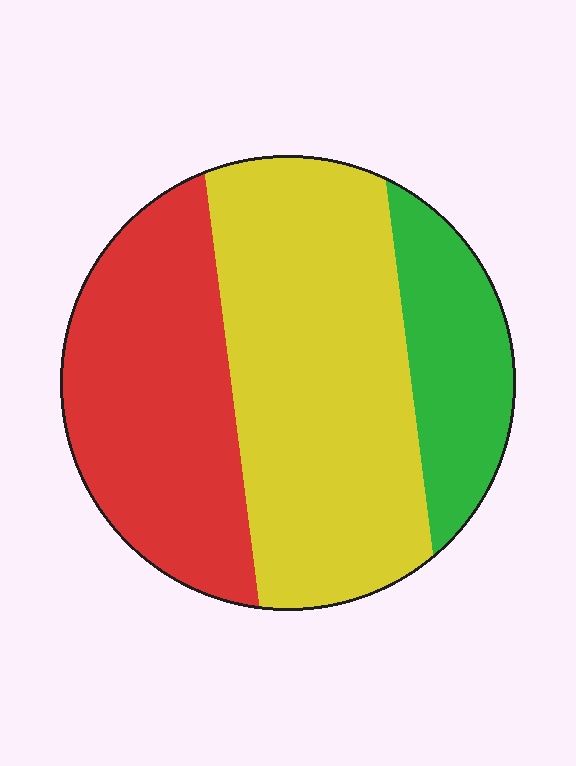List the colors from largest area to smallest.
From largest to smallest: yellow, red, green.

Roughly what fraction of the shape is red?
Red takes up between a quarter and a half of the shape.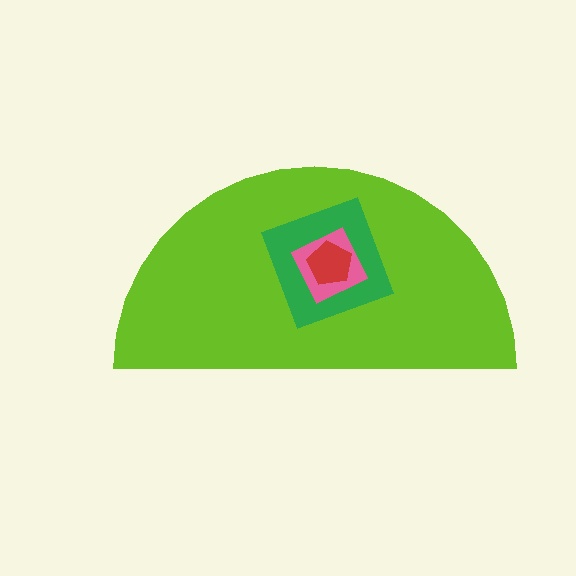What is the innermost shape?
The red pentagon.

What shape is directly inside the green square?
The pink diamond.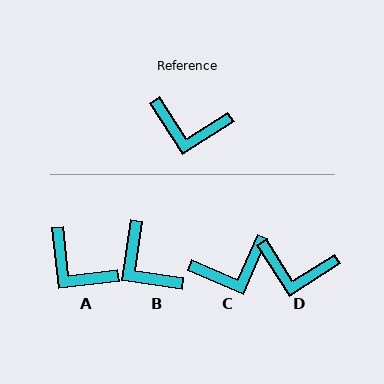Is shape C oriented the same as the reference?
No, it is off by about 34 degrees.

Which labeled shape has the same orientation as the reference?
D.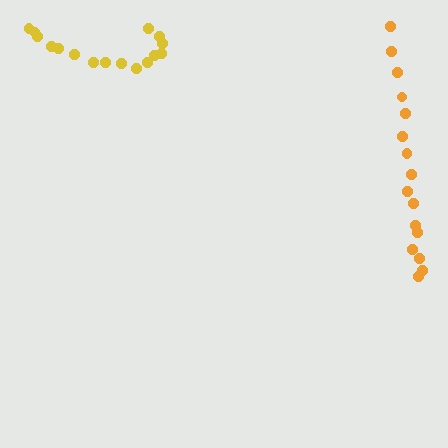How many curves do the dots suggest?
There are 2 distinct paths.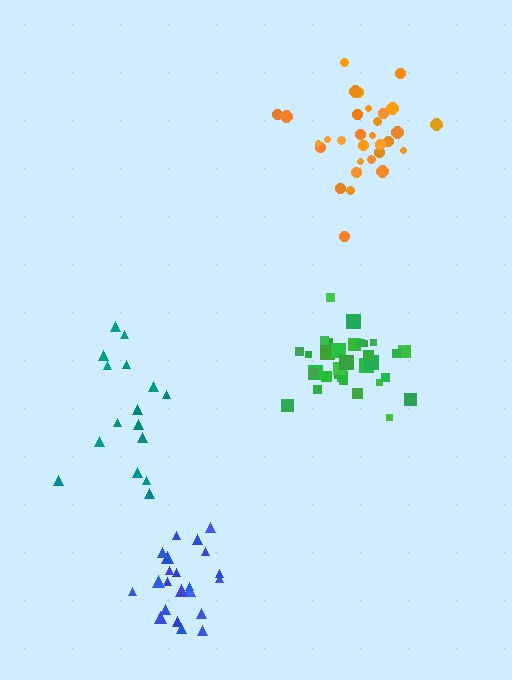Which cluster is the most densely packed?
Blue.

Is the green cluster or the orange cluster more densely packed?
Green.